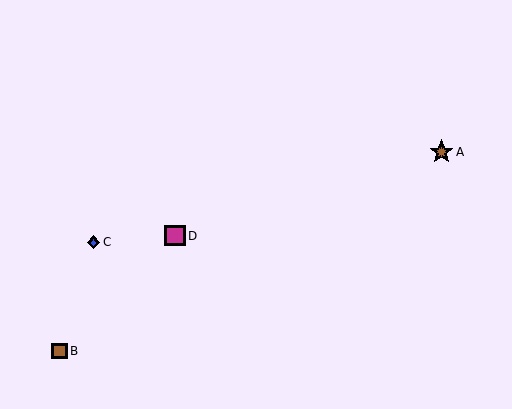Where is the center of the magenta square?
The center of the magenta square is at (175, 236).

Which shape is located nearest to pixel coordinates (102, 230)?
The blue diamond (labeled C) at (94, 242) is nearest to that location.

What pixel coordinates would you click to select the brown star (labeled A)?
Click at (441, 152) to select the brown star A.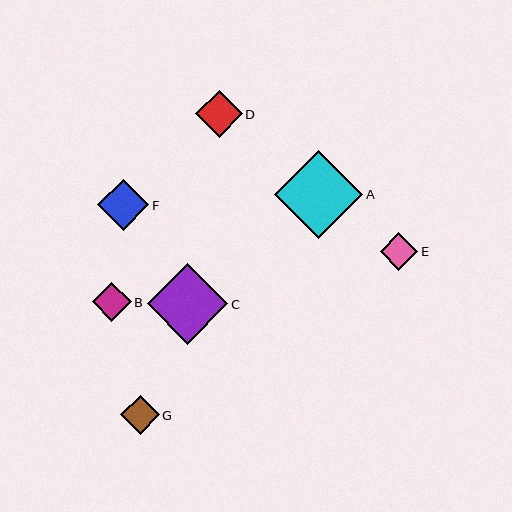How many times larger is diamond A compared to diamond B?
Diamond A is approximately 2.3 times the size of diamond B.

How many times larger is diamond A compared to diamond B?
Diamond A is approximately 2.3 times the size of diamond B.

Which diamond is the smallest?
Diamond E is the smallest with a size of approximately 38 pixels.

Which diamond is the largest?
Diamond A is the largest with a size of approximately 88 pixels.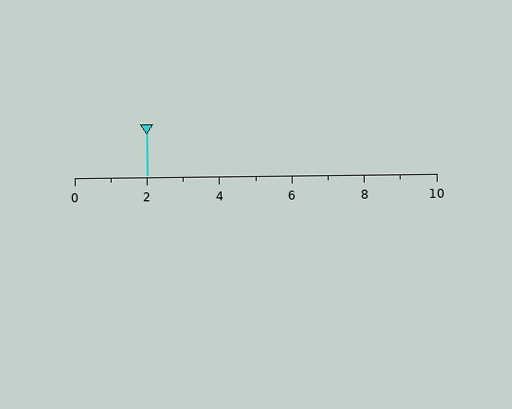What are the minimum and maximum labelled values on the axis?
The axis runs from 0 to 10.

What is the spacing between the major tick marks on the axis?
The major ticks are spaced 2 apart.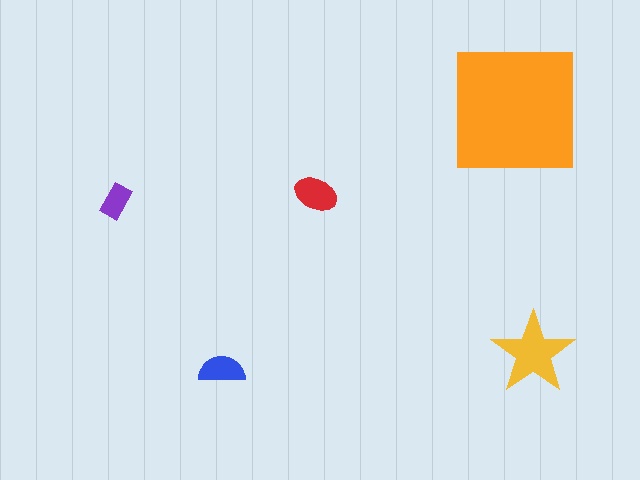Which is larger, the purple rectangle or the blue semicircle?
The blue semicircle.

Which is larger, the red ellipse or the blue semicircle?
The red ellipse.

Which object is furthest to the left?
The purple rectangle is leftmost.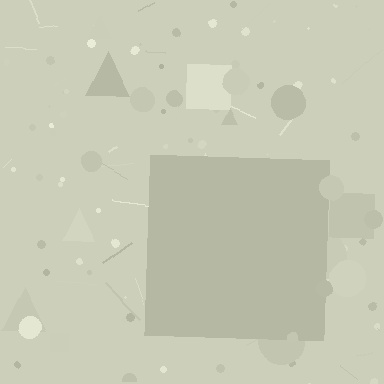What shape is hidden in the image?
A square is hidden in the image.